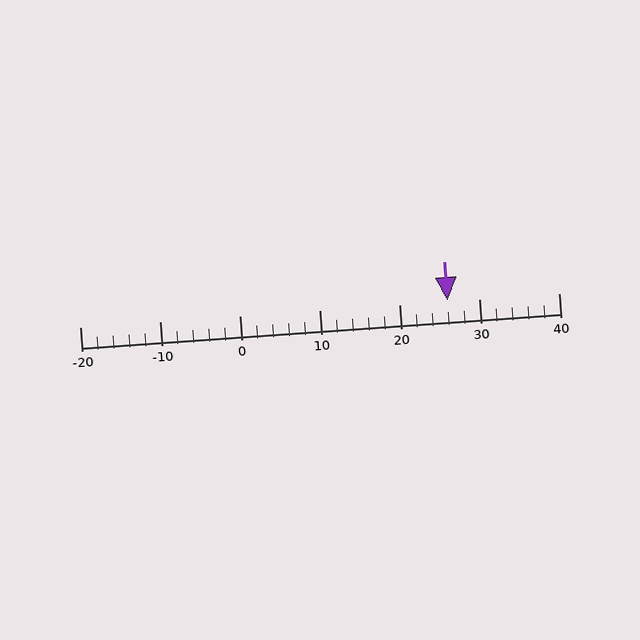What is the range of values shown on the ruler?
The ruler shows values from -20 to 40.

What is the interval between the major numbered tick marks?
The major tick marks are spaced 10 units apart.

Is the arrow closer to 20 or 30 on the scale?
The arrow is closer to 30.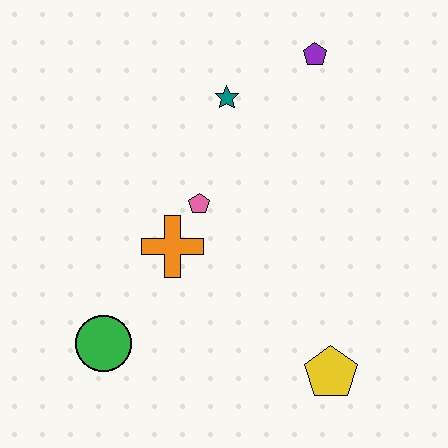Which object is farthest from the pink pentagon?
The yellow pentagon is farthest from the pink pentagon.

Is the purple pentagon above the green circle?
Yes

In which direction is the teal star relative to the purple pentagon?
The teal star is to the left of the purple pentagon.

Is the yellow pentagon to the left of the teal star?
No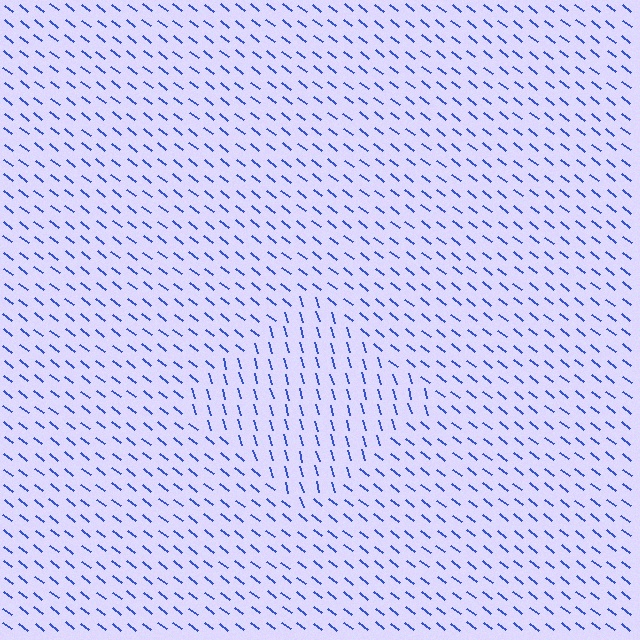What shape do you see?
I see a diamond.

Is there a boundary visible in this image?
Yes, there is a texture boundary formed by a change in line orientation.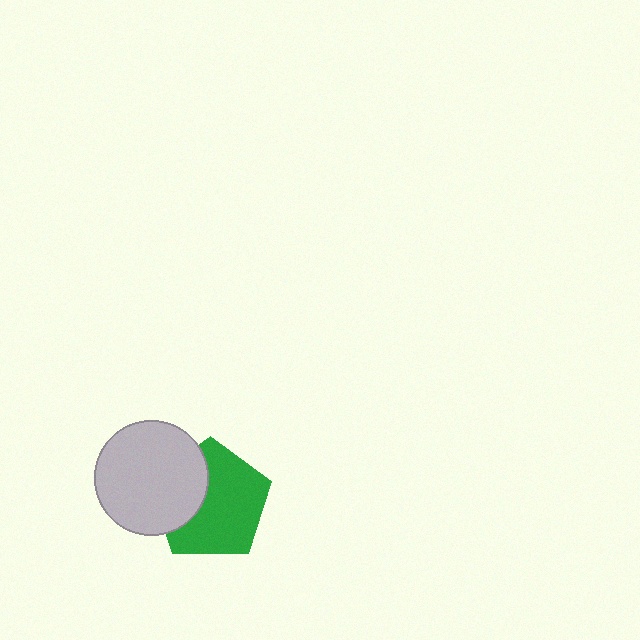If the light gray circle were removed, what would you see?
You would see the complete green pentagon.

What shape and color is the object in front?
The object in front is a light gray circle.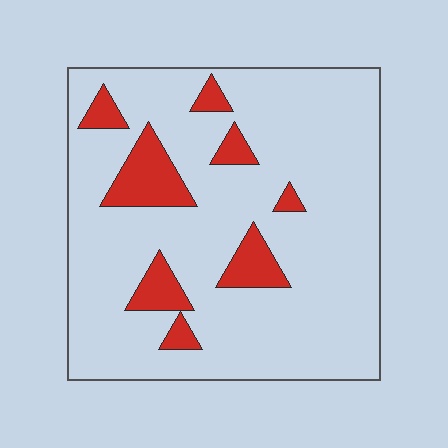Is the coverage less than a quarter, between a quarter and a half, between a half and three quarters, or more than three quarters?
Less than a quarter.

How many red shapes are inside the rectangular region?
8.